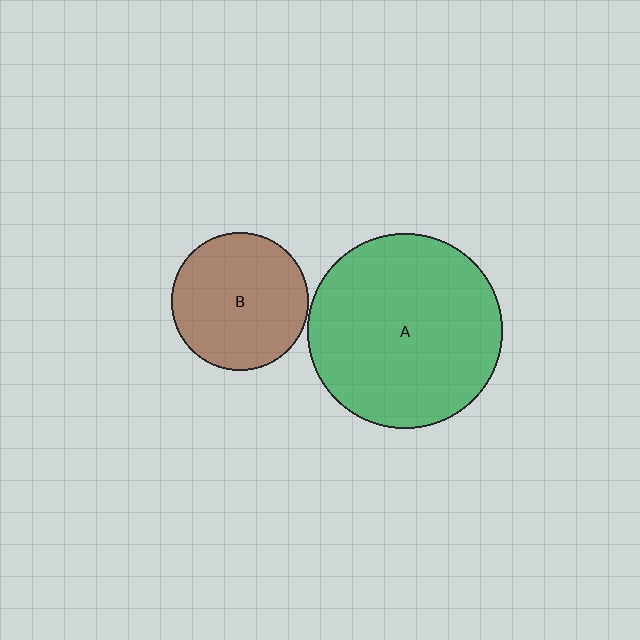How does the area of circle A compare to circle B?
Approximately 2.0 times.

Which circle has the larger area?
Circle A (green).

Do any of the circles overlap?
No, none of the circles overlap.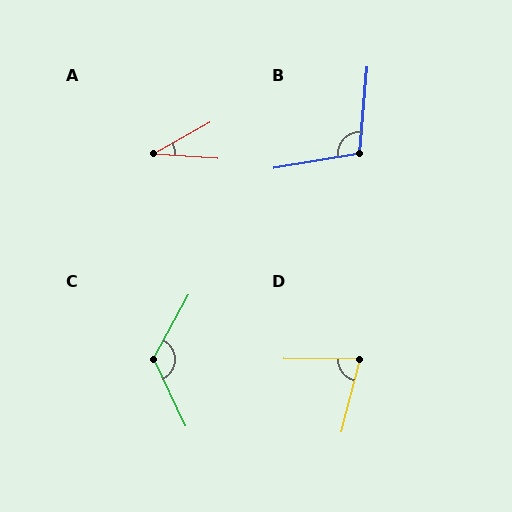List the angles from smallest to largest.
A (34°), D (76°), B (104°), C (126°).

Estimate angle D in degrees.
Approximately 76 degrees.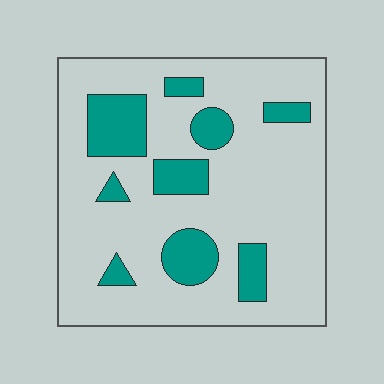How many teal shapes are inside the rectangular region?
9.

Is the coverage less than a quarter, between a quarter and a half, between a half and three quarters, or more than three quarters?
Less than a quarter.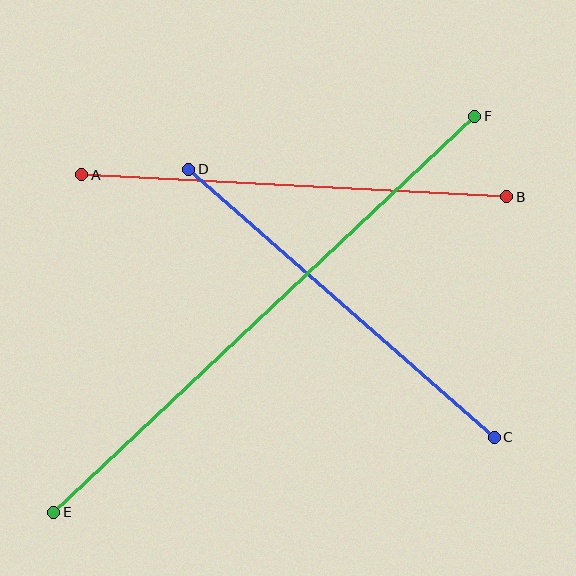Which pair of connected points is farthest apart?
Points E and F are farthest apart.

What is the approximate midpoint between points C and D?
The midpoint is at approximately (341, 303) pixels.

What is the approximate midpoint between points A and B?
The midpoint is at approximately (294, 186) pixels.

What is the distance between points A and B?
The distance is approximately 426 pixels.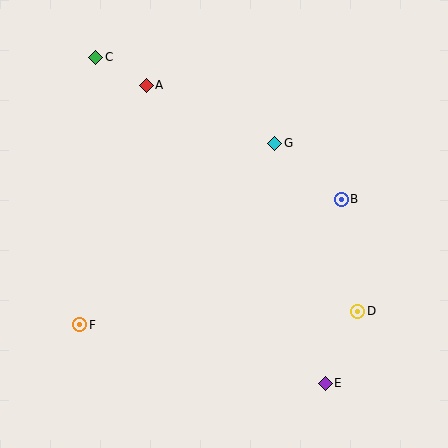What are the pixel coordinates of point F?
Point F is at (80, 325).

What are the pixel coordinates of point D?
Point D is at (358, 311).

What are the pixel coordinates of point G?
Point G is at (275, 143).